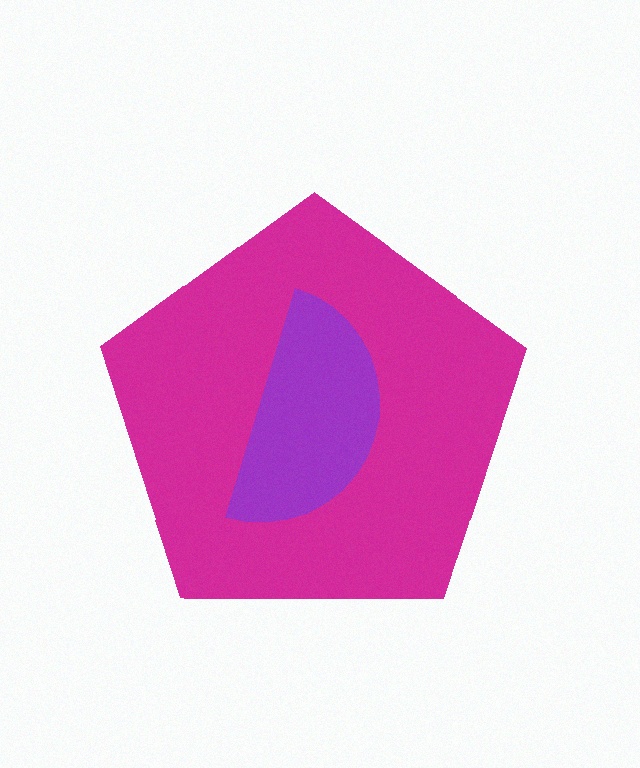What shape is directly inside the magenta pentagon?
The purple semicircle.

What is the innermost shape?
The purple semicircle.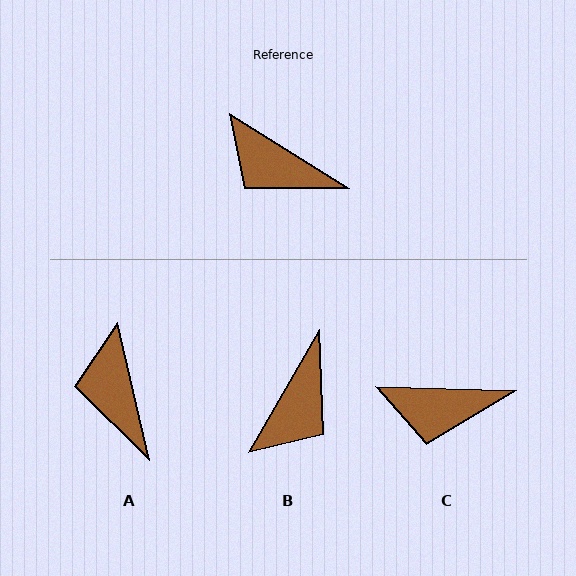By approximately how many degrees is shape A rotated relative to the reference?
Approximately 45 degrees clockwise.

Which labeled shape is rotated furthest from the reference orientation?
B, about 92 degrees away.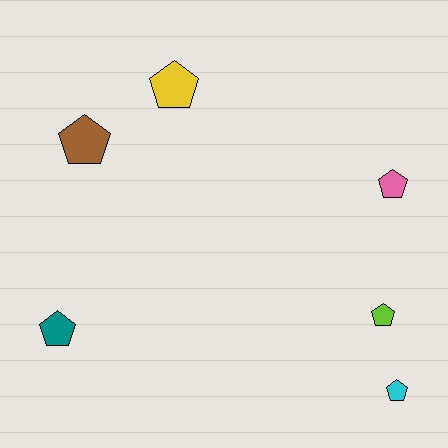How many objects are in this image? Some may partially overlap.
There are 6 objects.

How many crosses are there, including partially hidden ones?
There are no crosses.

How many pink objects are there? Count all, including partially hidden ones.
There is 1 pink object.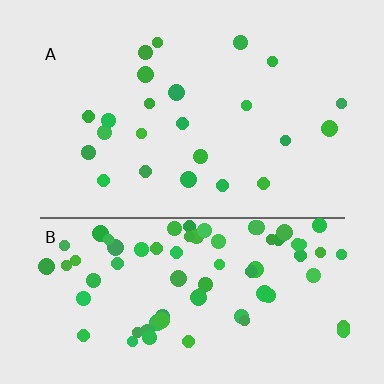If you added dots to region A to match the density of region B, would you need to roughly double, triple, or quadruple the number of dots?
Approximately triple.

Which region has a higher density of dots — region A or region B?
B (the bottom).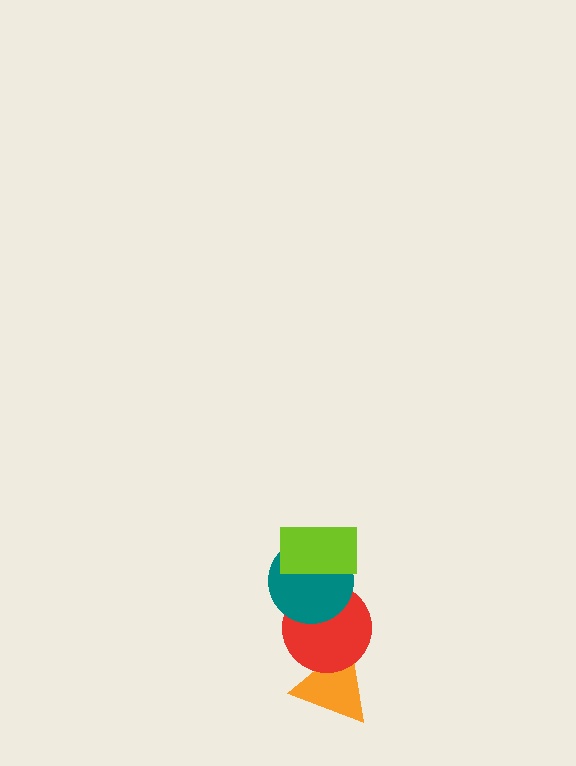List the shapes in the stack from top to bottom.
From top to bottom: the lime rectangle, the teal circle, the red circle, the orange triangle.